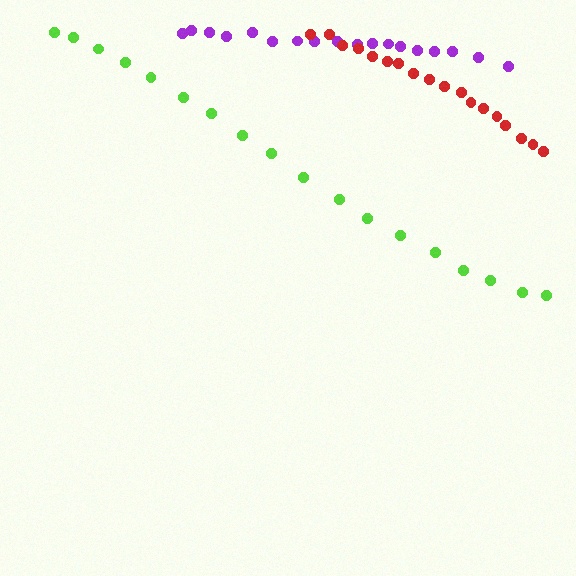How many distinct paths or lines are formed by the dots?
There are 3 distinct paths.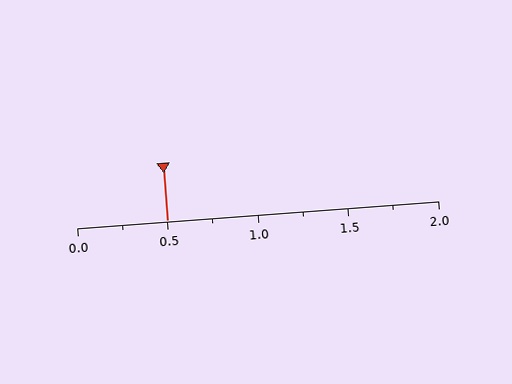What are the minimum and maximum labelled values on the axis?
The axis runs from 0.0 to 2.0.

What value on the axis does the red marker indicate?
The marker indicates approximately 0.5.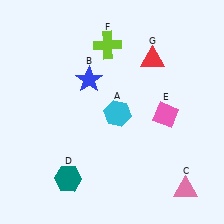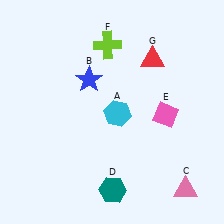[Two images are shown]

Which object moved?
The teal hexagon (D) moved right.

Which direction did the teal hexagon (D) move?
The teal hexagon (D) moved right.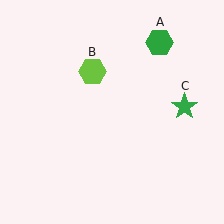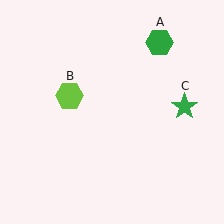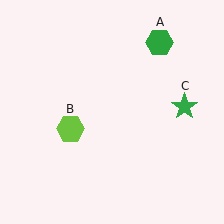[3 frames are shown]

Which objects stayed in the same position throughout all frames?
Green hexagon (object A) and green star (object C) remained stationary.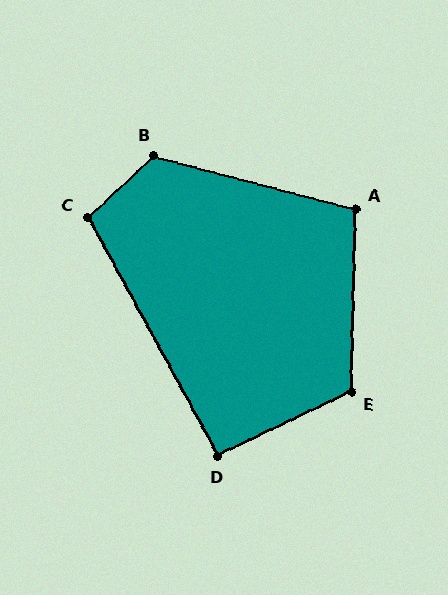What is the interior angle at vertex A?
Approximately 103 degrees (obtuse).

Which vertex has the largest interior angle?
B, at approximately 122 degrees.